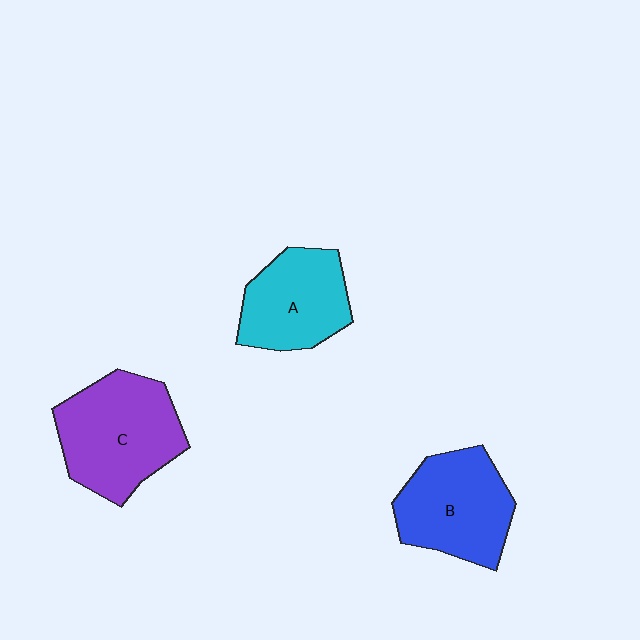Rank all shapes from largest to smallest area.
From largest to smallest: C (purple), B (blue), A (cyan).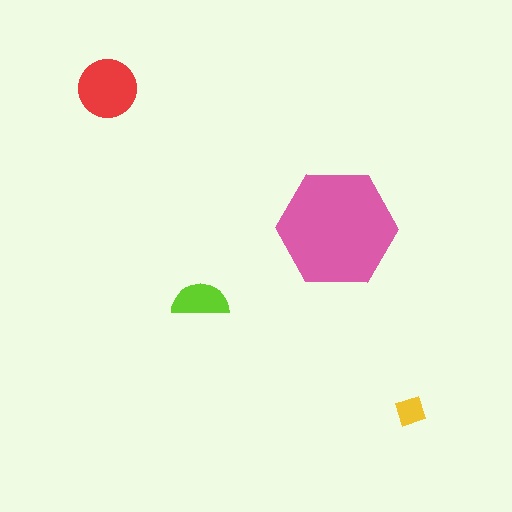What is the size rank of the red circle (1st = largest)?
2nd.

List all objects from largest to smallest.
The pink hexagon, the red circle, the lime semicircle, the yellow diamond.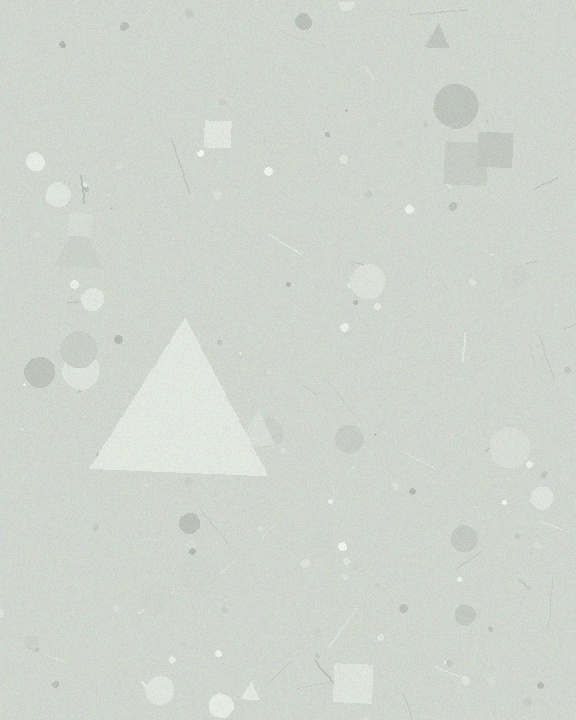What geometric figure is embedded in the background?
A triangle is embedded in the background.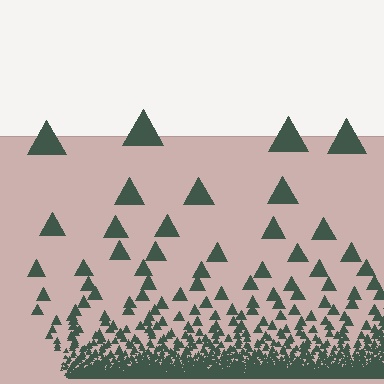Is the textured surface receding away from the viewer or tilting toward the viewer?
The surface appears to tilt toward the viewer. Texture elements get larger and sparser toward the top.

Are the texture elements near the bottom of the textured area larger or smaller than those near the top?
Smaller. The gradient is inverted — elements near the bottom are smaller and denser.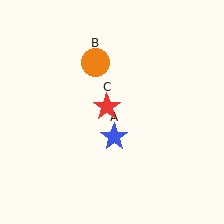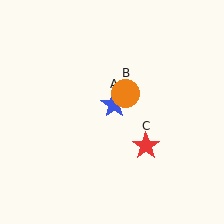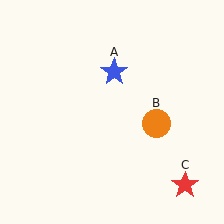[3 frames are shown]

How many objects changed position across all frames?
3 objects changed position: blue star (object A), orange circle (object B), red star (object C).